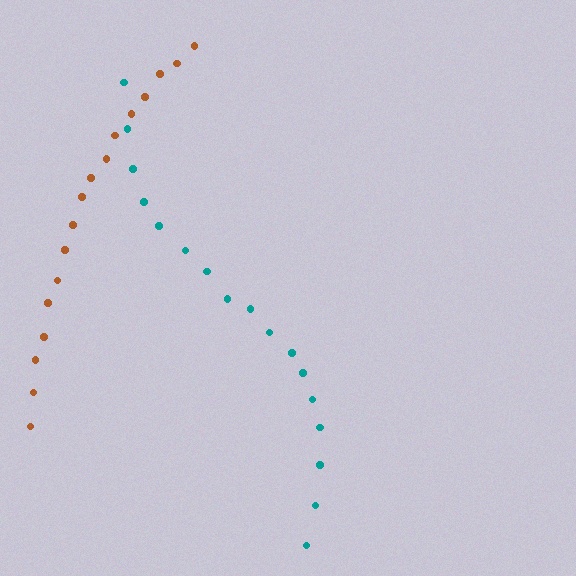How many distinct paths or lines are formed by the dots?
There are 2 distinct paths.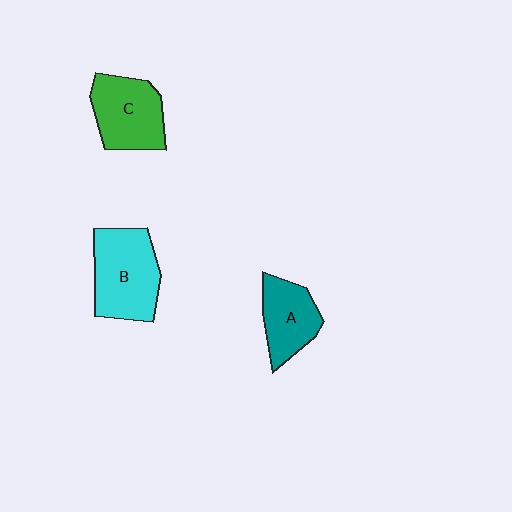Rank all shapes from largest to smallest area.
From largest to smallest: B (cyan), C (green), A (teal).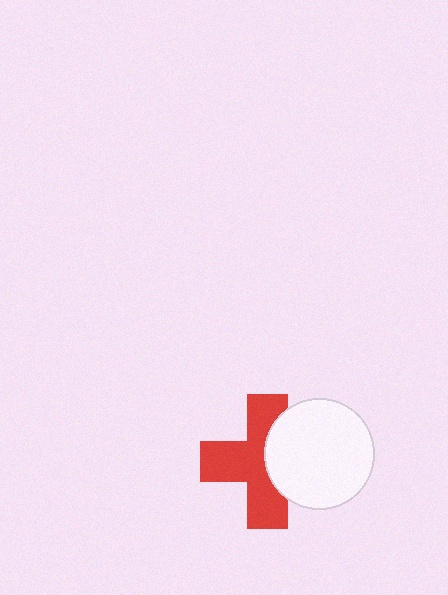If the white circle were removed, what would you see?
You would see the complete red cross.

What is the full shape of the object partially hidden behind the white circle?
The partially hidden object is a red cross.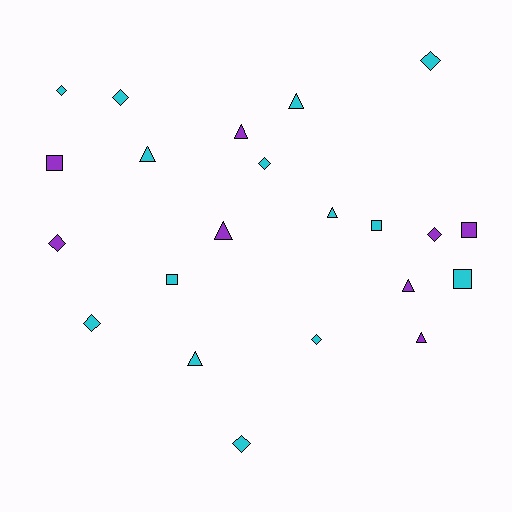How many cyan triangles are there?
There are 4 cyan triangles.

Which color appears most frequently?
Cyan, with 14 objects.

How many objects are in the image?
There are 22 objects.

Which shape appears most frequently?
Diamond, with 9 objects.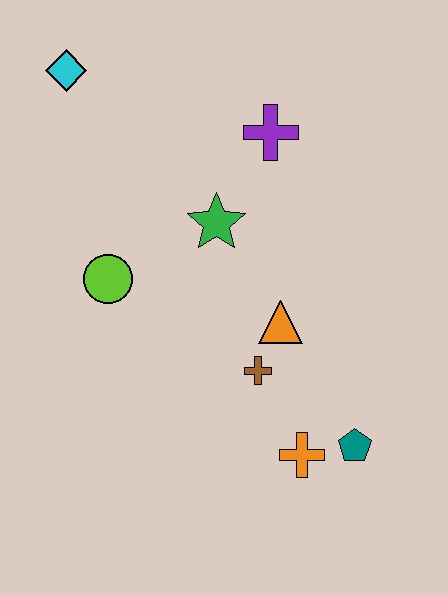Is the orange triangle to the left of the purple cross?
No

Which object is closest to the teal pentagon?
The orange cross is closest to the teal pentagon.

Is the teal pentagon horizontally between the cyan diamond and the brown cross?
No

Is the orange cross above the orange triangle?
No